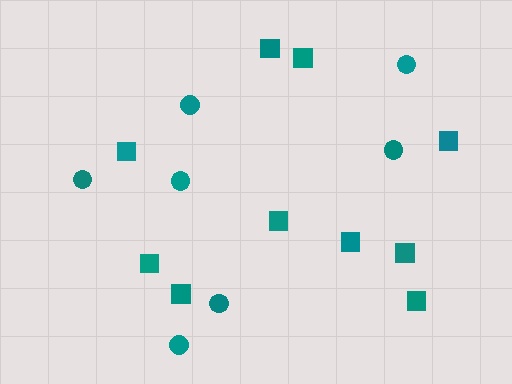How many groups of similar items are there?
There are 2 groups: one group of circles (7) and one group of squares (10).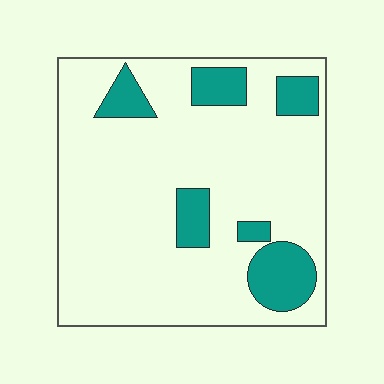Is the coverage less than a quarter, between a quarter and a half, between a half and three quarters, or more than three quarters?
Less than a quarter.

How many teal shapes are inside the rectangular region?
6.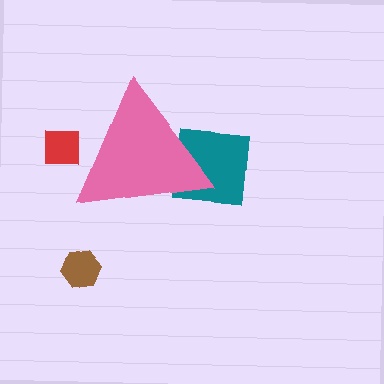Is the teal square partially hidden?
Yes, the teal square is partially hidden behind the pink triangle.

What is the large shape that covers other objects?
A pink triangle.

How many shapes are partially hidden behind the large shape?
2 shapes are partially hidden.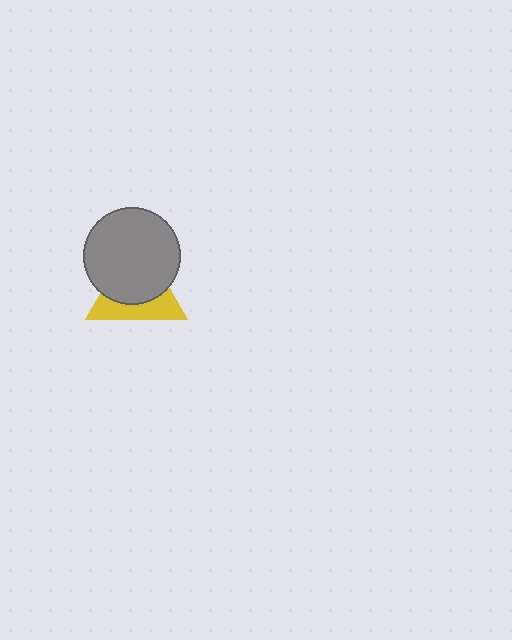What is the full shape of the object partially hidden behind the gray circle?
The partially hidden object is a yellow triangle.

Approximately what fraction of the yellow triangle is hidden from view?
Roughly 60% of the yellow triangle is hidden behind the gray circle.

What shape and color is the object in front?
The object in front is a gray circle.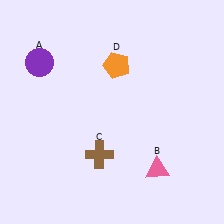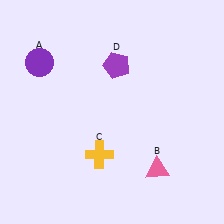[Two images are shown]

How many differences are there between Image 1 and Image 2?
There are 2 differences between the two images.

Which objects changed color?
C changed from brown to yellow. D changed from orange to purple.